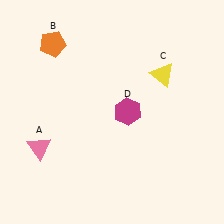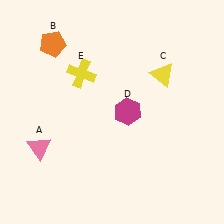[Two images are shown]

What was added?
A yellow cross (E) was added in Image 2.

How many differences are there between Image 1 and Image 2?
There is 1 difference between the two images.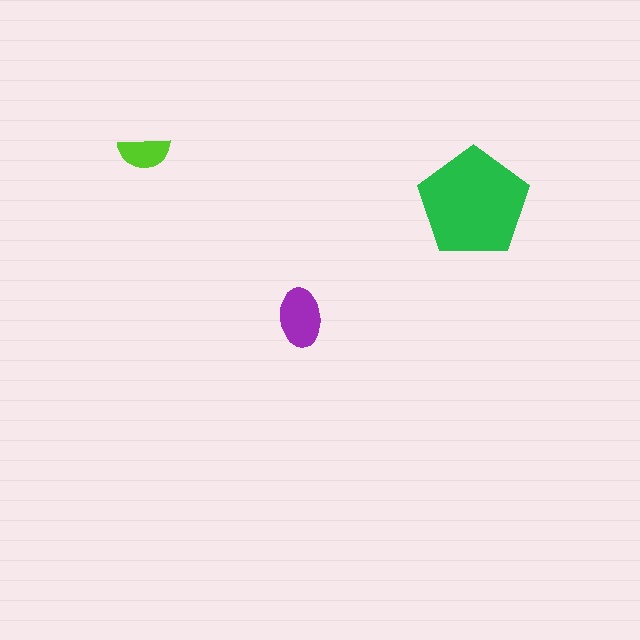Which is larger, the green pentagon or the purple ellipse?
The green pentagon.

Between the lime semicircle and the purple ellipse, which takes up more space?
The purple ellipse.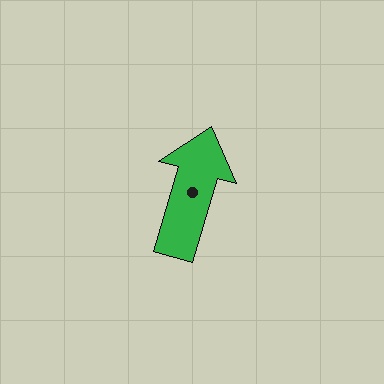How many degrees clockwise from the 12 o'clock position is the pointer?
Approximately 16 degrees.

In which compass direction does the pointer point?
North.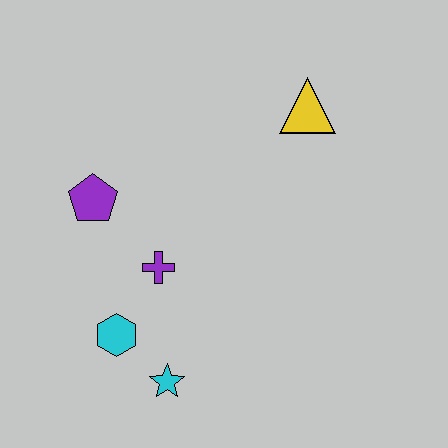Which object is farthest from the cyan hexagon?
The yellow triangle is farthest from the cyan hexagon.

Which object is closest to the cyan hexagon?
The cyan star is closest to the cyan hexagon.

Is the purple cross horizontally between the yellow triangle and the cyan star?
No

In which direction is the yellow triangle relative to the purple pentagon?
The yellow triangle is to the right of the purple pentagon.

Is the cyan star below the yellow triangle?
Yes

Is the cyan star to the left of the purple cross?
No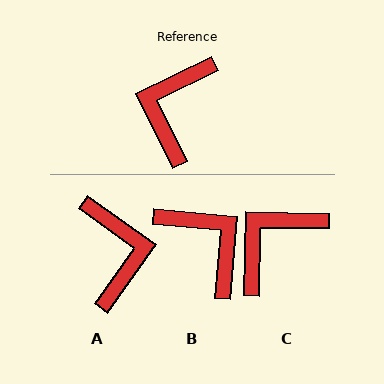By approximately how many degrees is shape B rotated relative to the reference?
Approximately 121 degrees clockwise.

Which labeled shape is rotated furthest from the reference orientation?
A, about 152 degrees away.